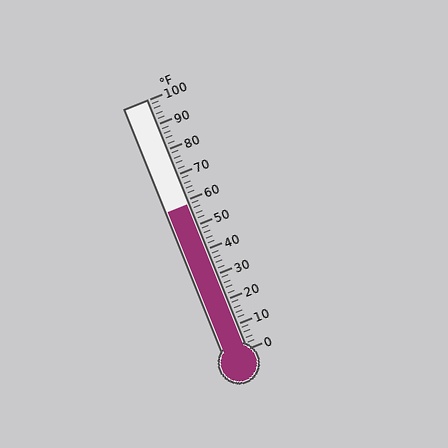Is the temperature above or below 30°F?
The temperature is above 30°F.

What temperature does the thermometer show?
The thermometer shows approximately 58°F.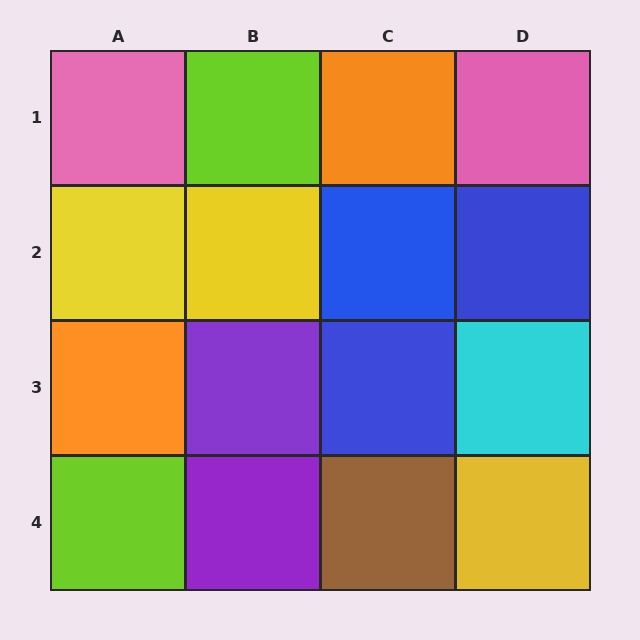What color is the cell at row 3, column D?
Cyan.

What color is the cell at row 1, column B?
Lime.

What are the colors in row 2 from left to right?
Yellow, yellow, blue, blue.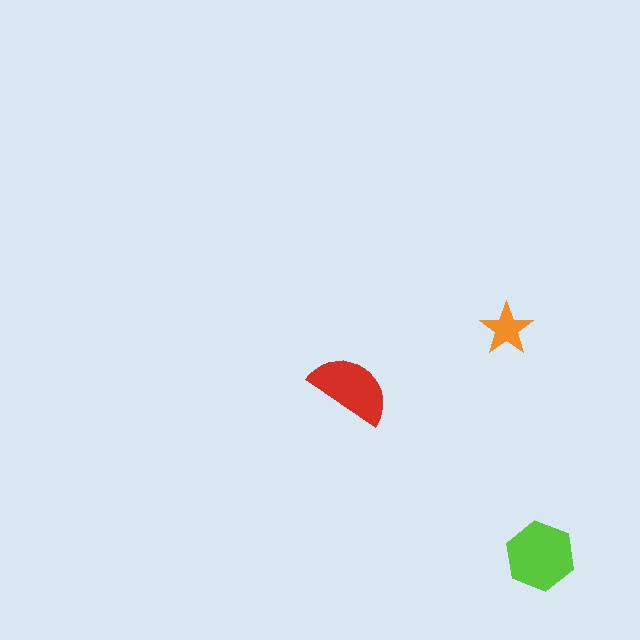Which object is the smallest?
The orange star.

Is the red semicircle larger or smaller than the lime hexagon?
Smaller.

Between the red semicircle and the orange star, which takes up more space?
The red semicircle.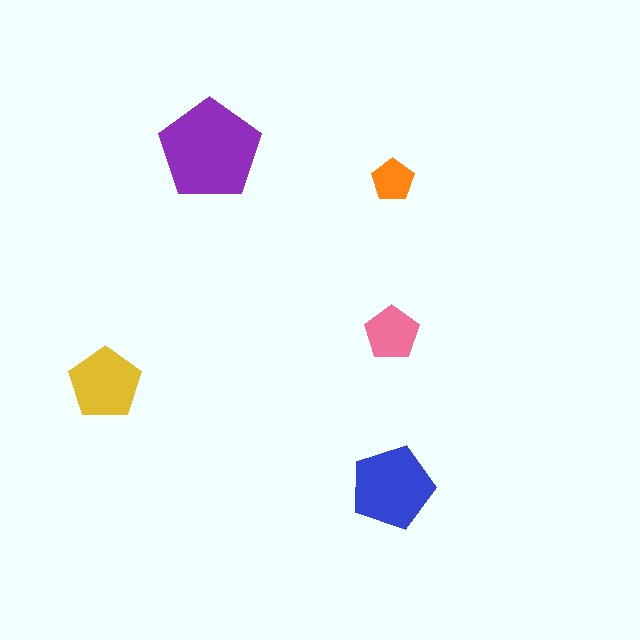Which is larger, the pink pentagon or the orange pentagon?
The pink one.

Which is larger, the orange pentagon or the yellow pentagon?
The yellow one.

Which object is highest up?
The purple pentagon is topmost.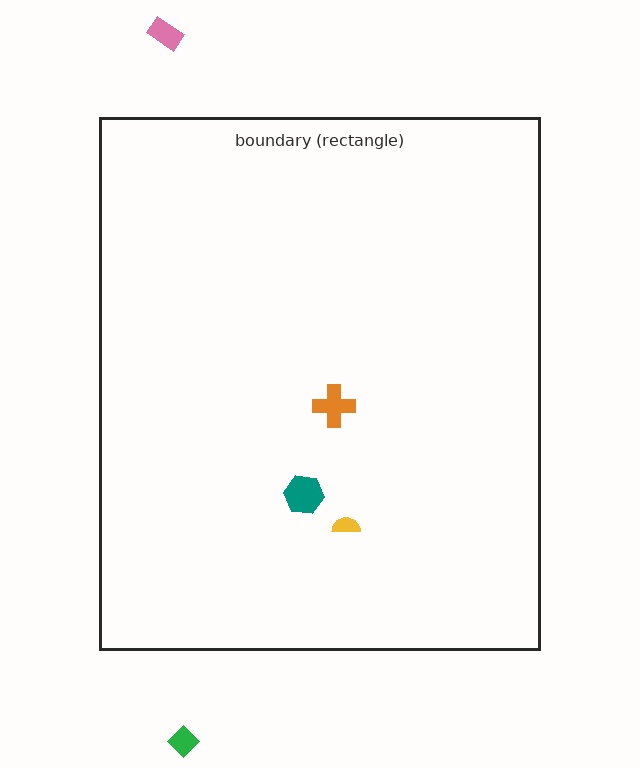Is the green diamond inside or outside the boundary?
Outside.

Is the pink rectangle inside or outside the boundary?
Outside.